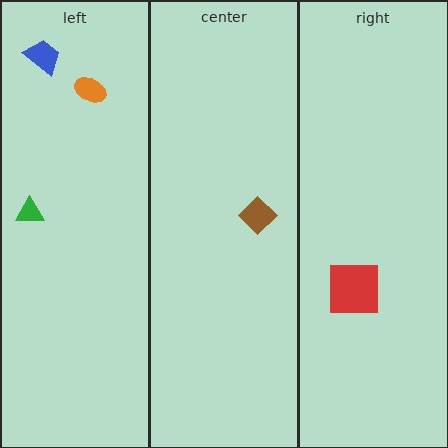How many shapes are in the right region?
1.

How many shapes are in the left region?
3.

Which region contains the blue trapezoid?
The left region.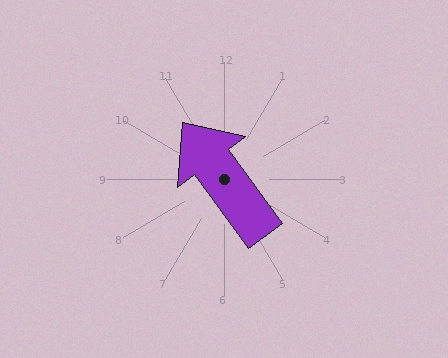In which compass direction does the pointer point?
Northwest.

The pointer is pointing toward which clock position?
Roughly 11 o'clock.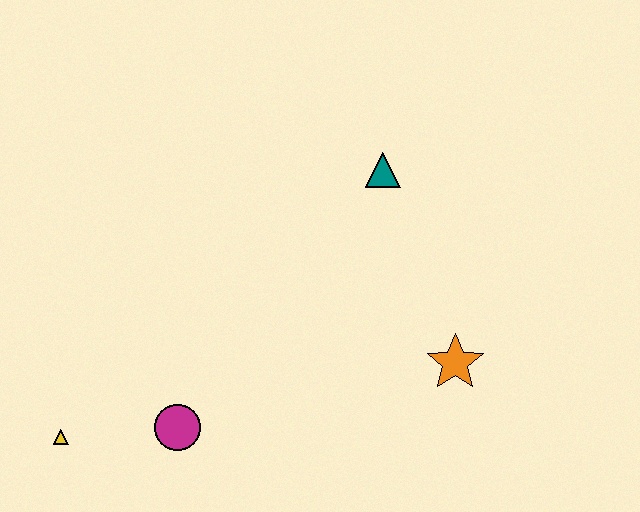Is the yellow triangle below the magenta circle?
Yes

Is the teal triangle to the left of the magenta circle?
No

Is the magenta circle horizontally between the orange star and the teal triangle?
No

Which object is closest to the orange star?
The teal triangle is closest to the orange star.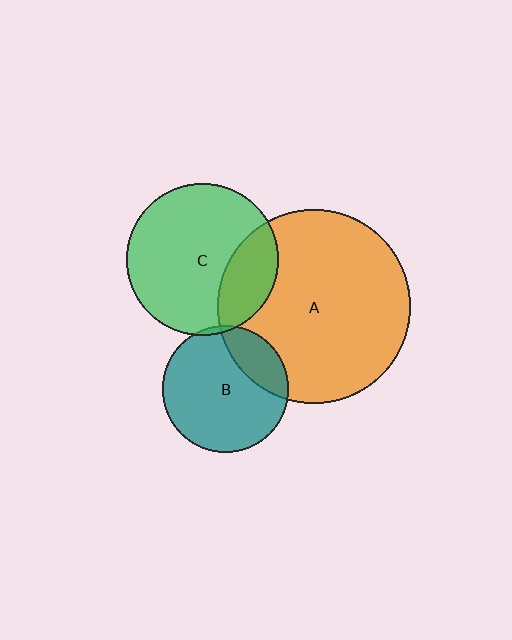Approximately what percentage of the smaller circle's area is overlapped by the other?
Approximately 20%.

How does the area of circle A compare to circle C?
Approximately 1.6 times.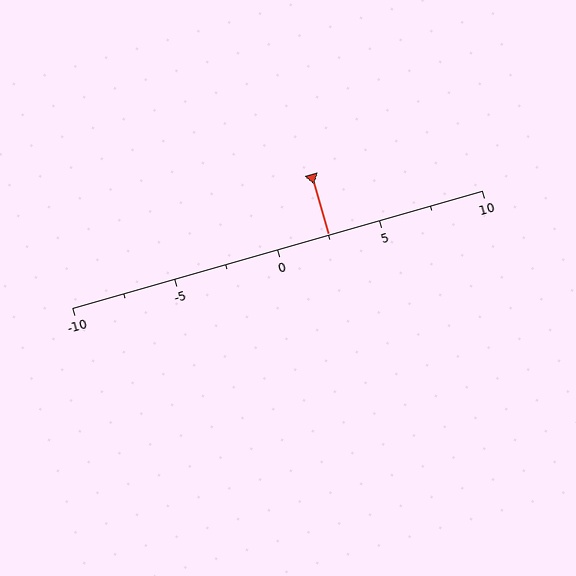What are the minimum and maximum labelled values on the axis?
The axis runs from -10 to 10.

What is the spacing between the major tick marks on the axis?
The major ticks are spaced 5 apart.